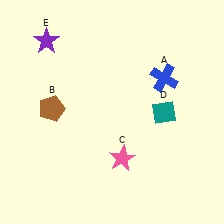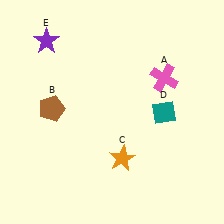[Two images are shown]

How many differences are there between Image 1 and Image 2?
There are 2 differences between the two images.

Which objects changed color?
A changed from blue to pink. C changed from pink to orange.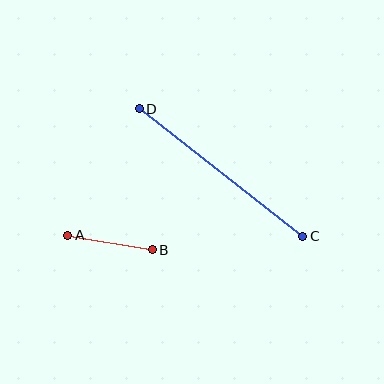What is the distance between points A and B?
The distance is approximately 86 pixels.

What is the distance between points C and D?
The distance is approximately 207 pixels.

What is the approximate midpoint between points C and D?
The midpoint is at approximately (221, 172) pixels.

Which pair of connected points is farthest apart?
Points C and D are farthest apart.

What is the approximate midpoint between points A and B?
The midpoint is at approximately (110, 243) pixels.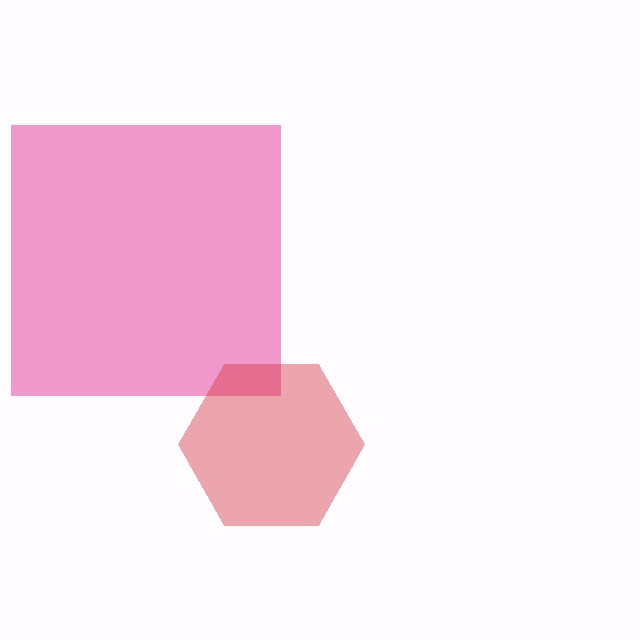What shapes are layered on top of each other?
The layered shapes are: a pink square, a red hexagon.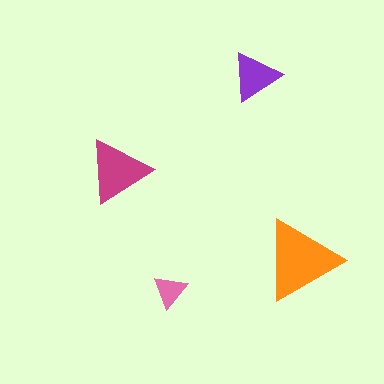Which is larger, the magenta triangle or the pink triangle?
The magenta one.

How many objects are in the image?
There are 4 objects in the image.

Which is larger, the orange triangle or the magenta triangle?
The orange one.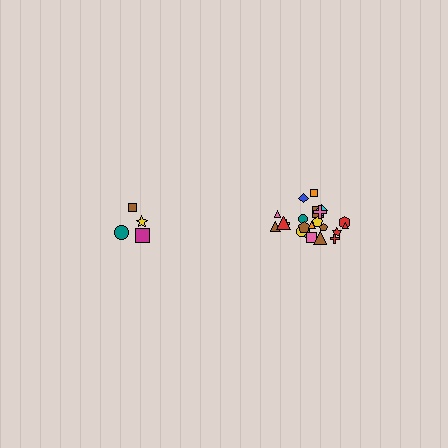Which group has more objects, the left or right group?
The right group.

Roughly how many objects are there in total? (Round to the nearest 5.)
Roughly 25 objects in total.